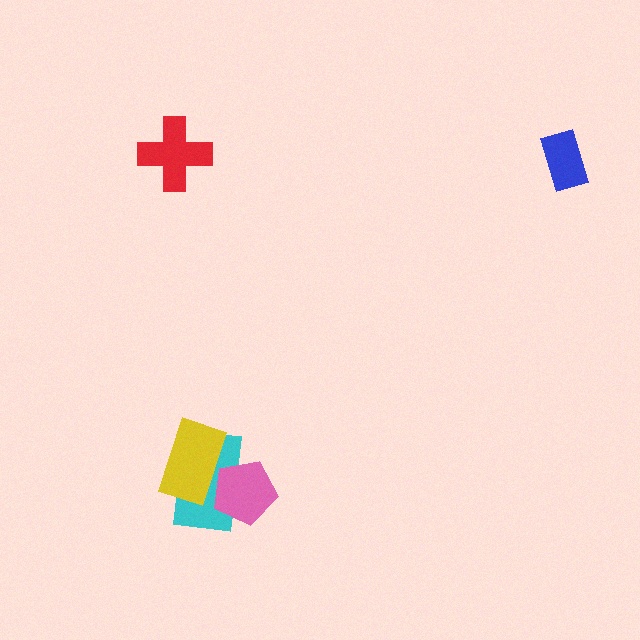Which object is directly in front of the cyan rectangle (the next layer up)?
The yellow rectangle is directly in front of the cyan rectangle.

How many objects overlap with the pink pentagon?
2 objects overlap with the pink pentagon.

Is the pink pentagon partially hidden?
No, no other shape covers it.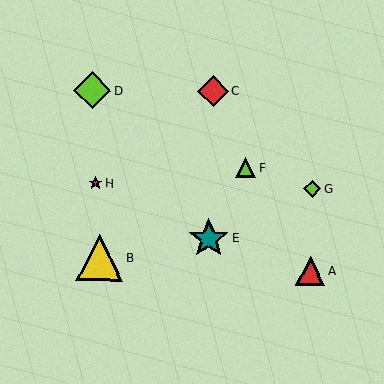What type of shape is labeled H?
Shape H is a magenta star.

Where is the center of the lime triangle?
The center of the lime triangle is at (246, 168).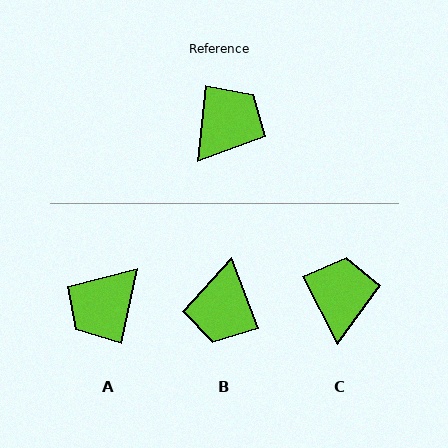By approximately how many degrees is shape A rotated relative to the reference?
Approximately 174 degrees counter-clockwise.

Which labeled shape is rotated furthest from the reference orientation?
A, about 174 degrees away.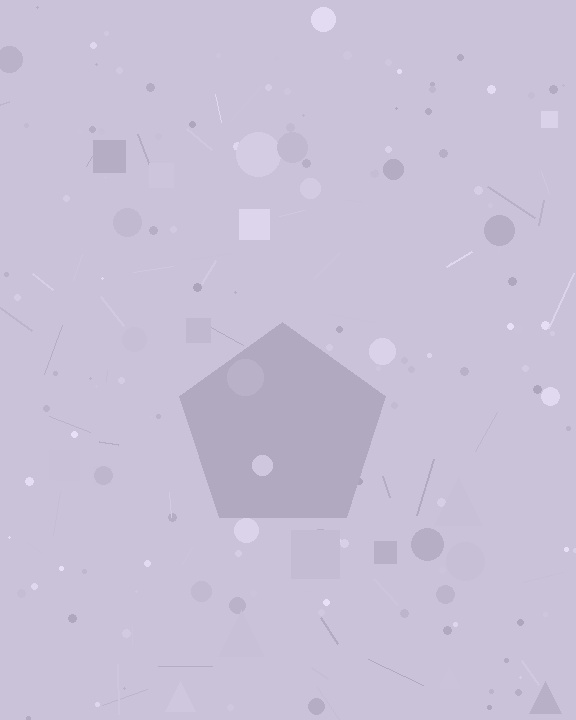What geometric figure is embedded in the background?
A pentagon is embedded in the background.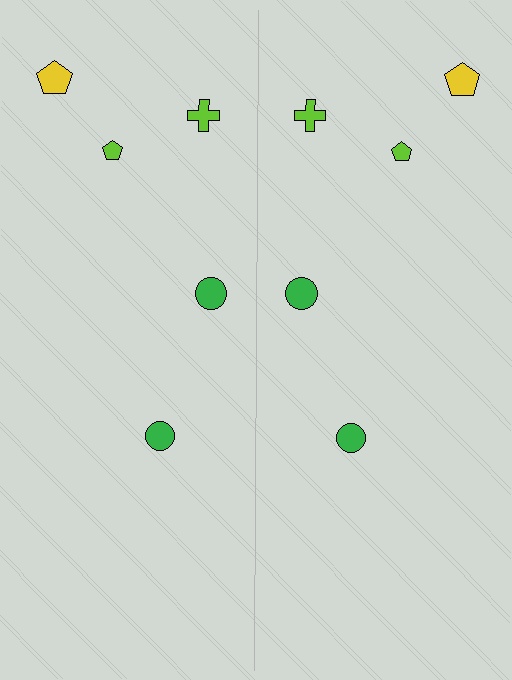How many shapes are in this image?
There are 10 shapes in this image.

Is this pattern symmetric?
Yes, this pattern has bilateral (reflection) symmetry.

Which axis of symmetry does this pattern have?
The pattern has a vertical axis of symmetry running through the center of the image.